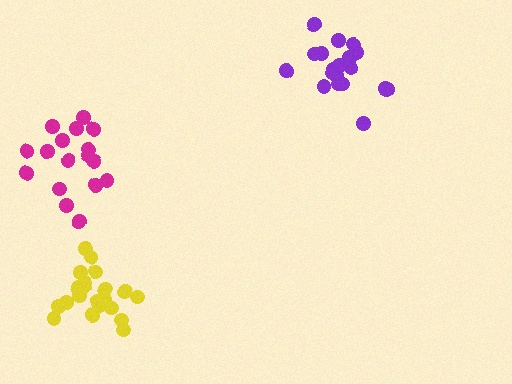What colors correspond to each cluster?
The clusters are colored: purple, magenta, yellow.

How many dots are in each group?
Group 1: 20 dots, Group 2: 17 dots, Group 3: 21 dots (58 total).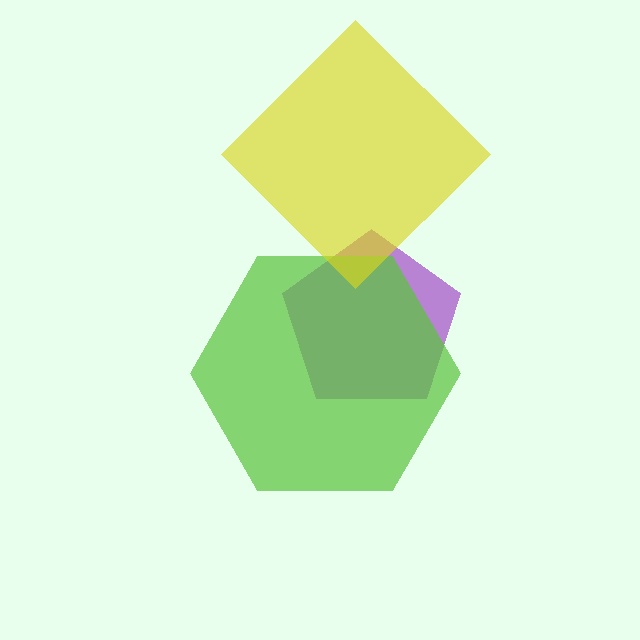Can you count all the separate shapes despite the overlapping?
Yes, there are 3 separate shapes.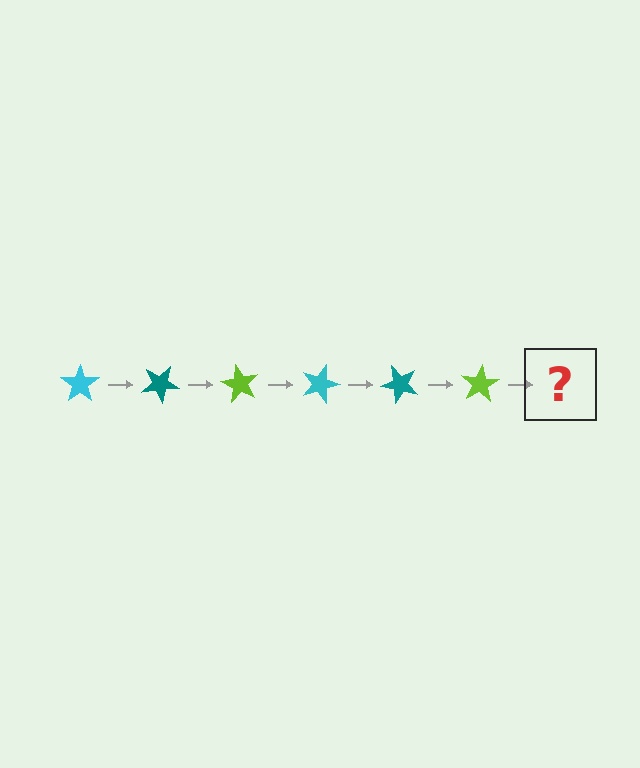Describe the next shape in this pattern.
It should be a cyan star, rotated 180 degrees from the start.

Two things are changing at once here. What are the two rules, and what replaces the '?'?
The two rules are that it rotates 30 degrees each step and the color cycles through cyan, teal, and lime. The '?' should be a cyan star, rotated 180 degrees from the start.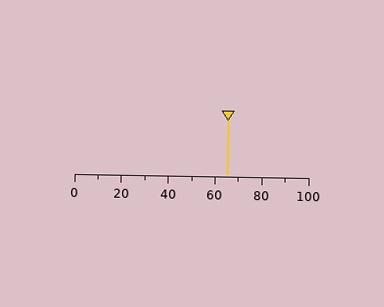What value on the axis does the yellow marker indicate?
The marker indicates approximately 65.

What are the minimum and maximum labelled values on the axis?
The axis runs from 0 to 100.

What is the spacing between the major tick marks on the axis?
The major ticks are spaced 20 apart.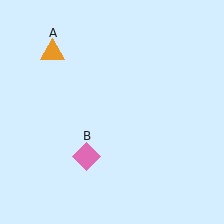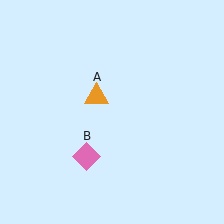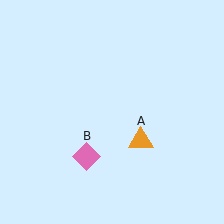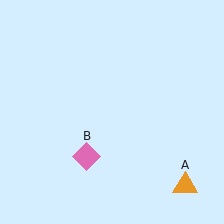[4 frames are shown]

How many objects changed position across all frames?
1 object changed position: orange triangle (object A).